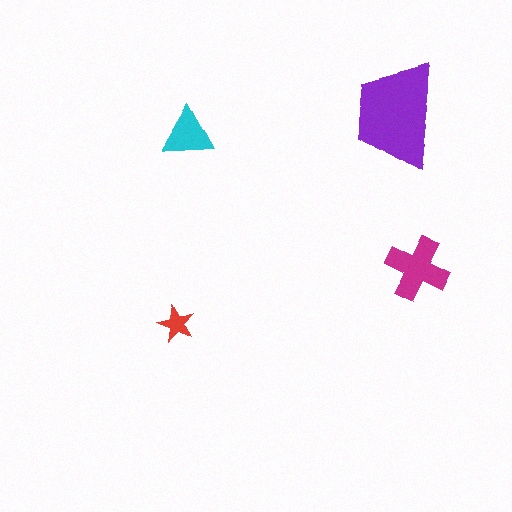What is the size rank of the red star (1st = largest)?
4th.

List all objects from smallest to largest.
The red star, the cyan triangle, the magenta cross, the purple trapezoid.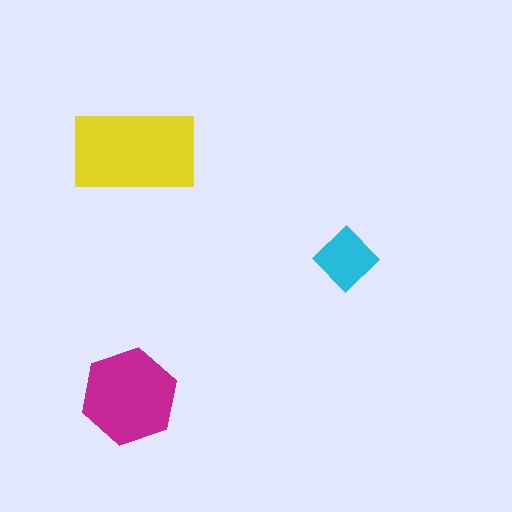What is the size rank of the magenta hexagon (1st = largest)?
2nd.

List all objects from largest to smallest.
The yellow rectangle, the magenta hexagon, the cyan diamond.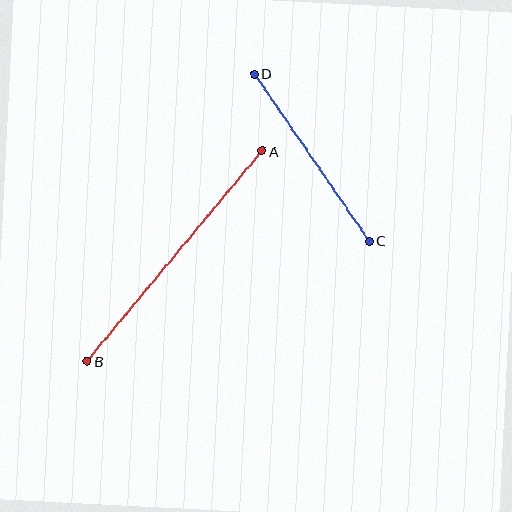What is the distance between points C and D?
The distance is approximately 203 pixels.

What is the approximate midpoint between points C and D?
The midpoint is at approximately (312, 157) pixels.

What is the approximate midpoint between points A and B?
The midpoint is at approximately (175, 256) pixels.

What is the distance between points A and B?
The distance is approximately 273 pixels.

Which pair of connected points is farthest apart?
Points A and B are farthest apart.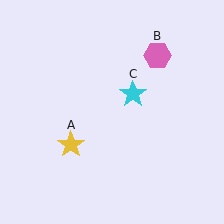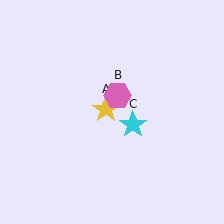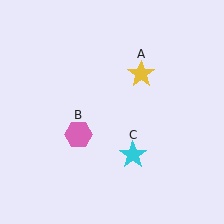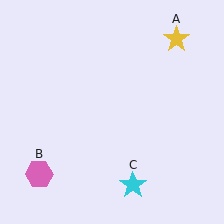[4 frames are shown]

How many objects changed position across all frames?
3 objects changed position: yellow star (object A), pink hexagon (object B), cyan star (object C).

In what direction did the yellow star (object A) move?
The yellow star (object A) moved up and to the right.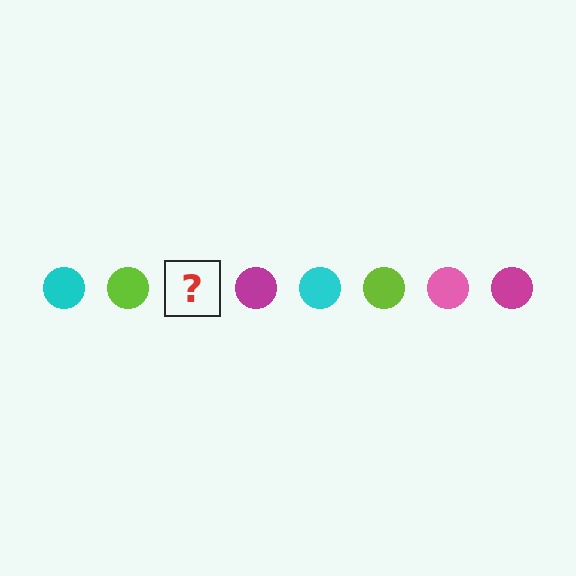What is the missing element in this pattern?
The missing element is a pink circle.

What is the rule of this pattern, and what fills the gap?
The rule is that the pattern cycles through cyan, lime, pink, magenta circles. The gap should be filled with a pink circle.